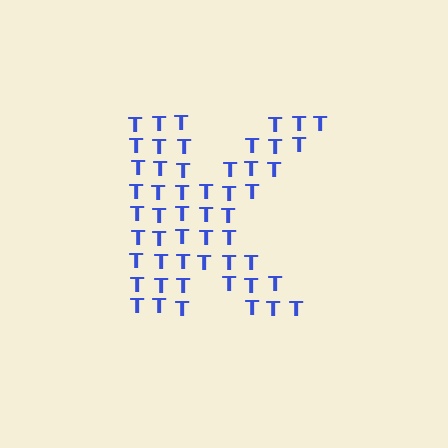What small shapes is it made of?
It is made of small letter T's.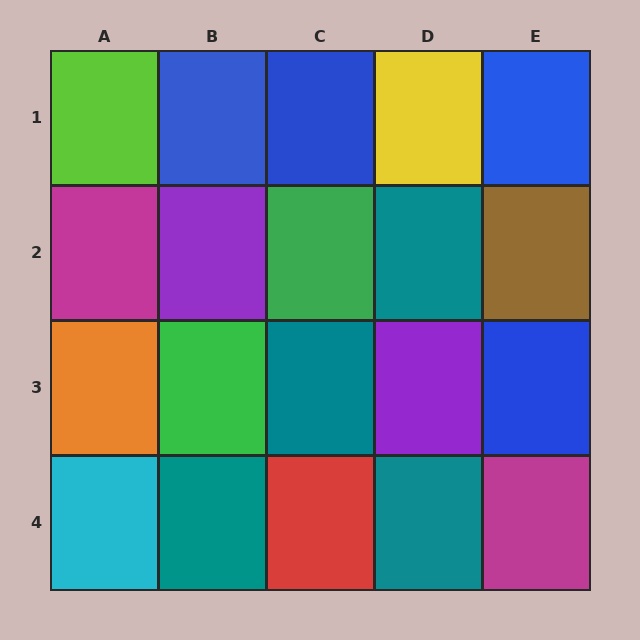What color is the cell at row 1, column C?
Blue.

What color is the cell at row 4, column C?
Red.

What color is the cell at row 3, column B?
Green.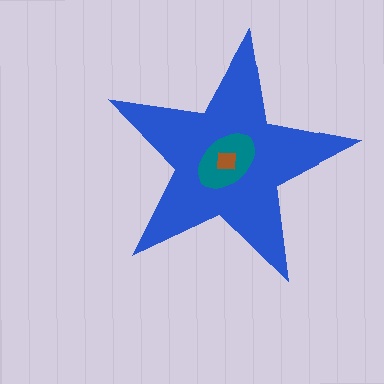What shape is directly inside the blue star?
The teal ellipse.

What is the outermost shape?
The blue star.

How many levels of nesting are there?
3.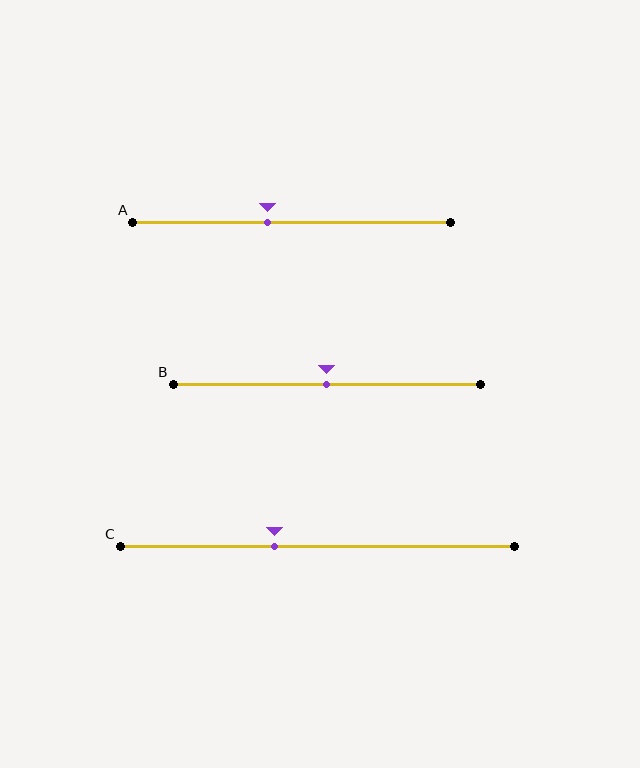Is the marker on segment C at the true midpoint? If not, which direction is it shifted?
No, the marker on segment C is shifted to the left by about 11% of the segment length.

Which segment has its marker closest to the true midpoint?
Segment B has its marker closest to the true midpoint.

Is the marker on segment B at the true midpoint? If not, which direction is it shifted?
Yes, the marker on segment B is at the true midpoint.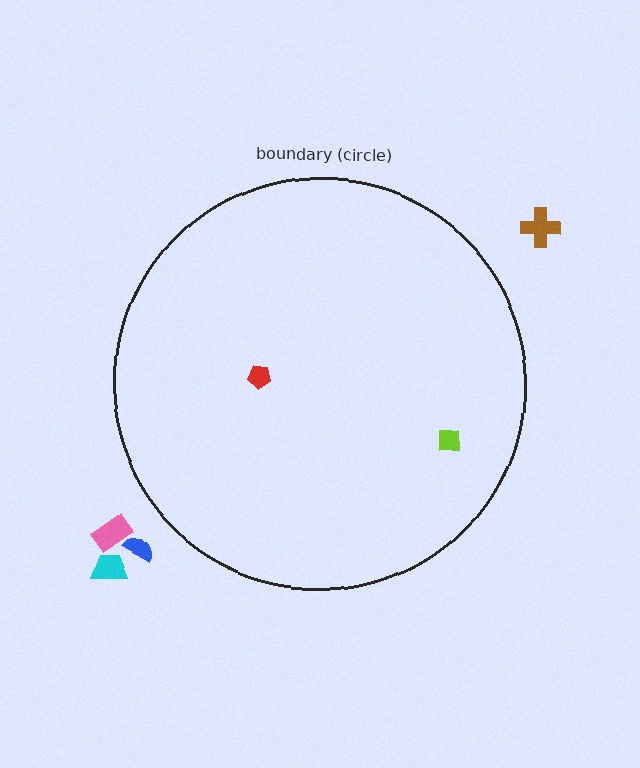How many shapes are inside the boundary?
2 inside, 4 outside.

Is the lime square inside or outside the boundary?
Inside.